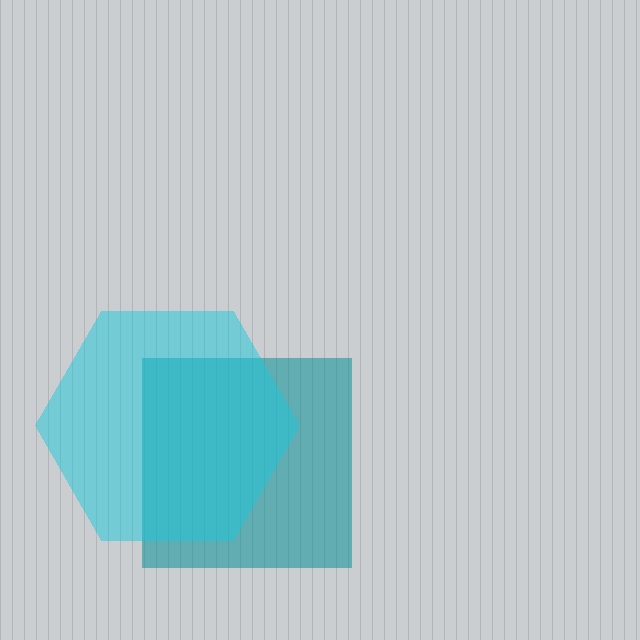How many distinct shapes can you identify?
There are 2 distinct shapes: a teal square, a cyan hexagon.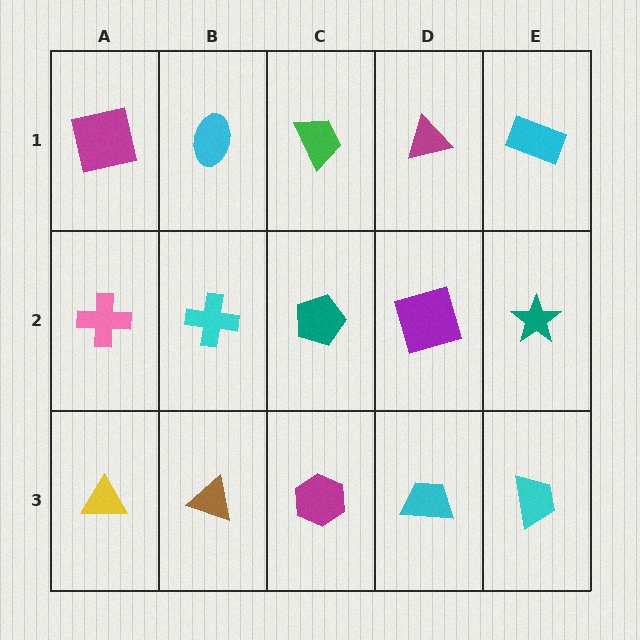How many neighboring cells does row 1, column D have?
3.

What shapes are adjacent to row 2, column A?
A magenta square (row 1, column A), a yellow triangle (row 3, column A), a cyan cross (row 2, column B).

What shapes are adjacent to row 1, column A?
A pink cross (row 2, column A), a cyan ellipse (row 1, column B).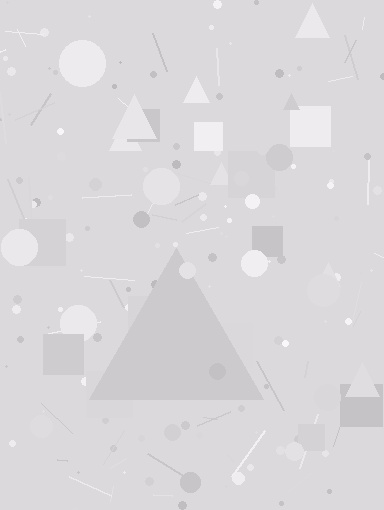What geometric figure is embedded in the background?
A triangle is embedded in the background.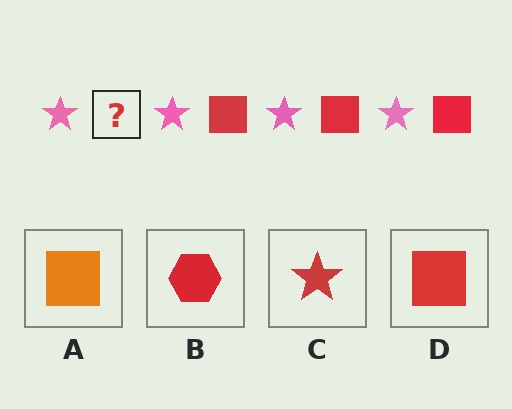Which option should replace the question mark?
Option D.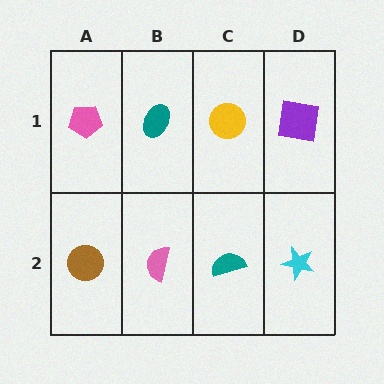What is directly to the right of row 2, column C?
A cyan star.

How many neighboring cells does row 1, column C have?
3.